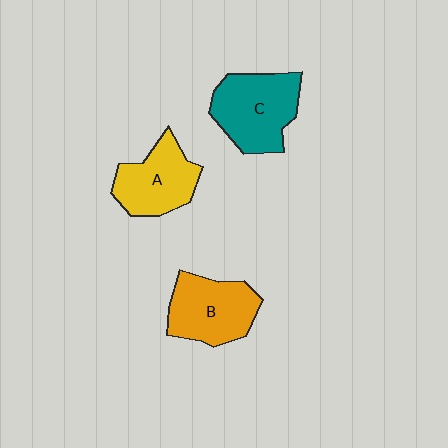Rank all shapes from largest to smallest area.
From largest to smallest: C (teal), B (orange), A (yellow).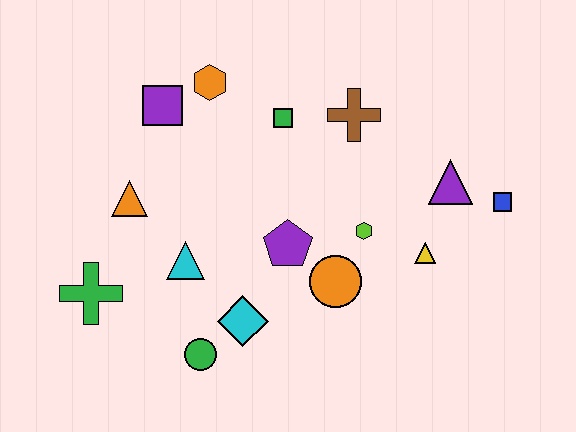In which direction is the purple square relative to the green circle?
The purple square is above the green circle.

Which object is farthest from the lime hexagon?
The green cross is farthest from the lime hexagon.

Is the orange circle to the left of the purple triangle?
Yes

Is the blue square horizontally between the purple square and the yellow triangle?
No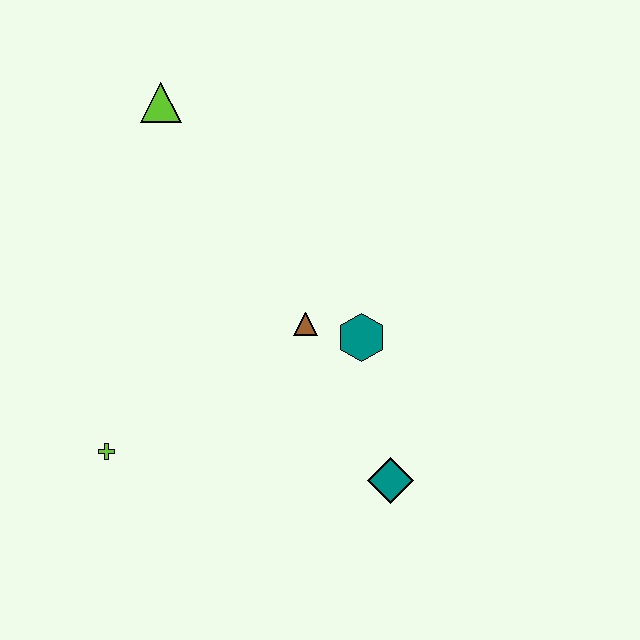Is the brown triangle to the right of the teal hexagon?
No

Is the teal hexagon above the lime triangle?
No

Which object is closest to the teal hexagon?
The brown triangle is closest to the teal hexagon.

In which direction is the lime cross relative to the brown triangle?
The lime cross is to the left of the brown triangle.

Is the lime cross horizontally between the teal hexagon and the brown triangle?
No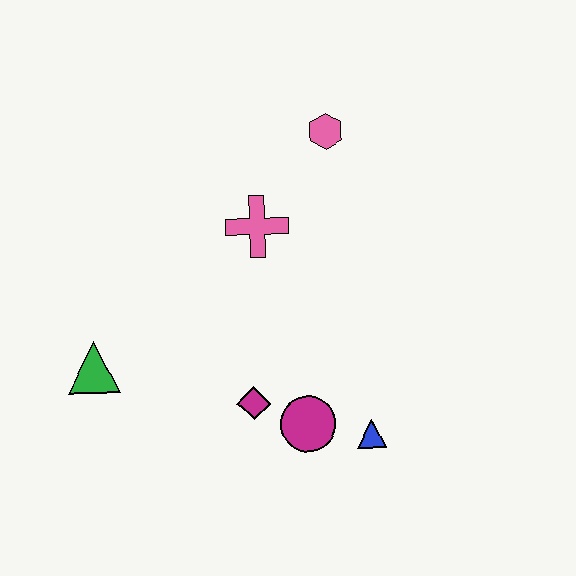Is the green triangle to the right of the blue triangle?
No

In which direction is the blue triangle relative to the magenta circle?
The blue triangle is to the right of the magenta circle.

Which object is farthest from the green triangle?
The pink hexagon is farthest from the green triangle.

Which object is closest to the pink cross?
The pink hexagon is closest to the pink cross.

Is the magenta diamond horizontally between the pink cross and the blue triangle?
No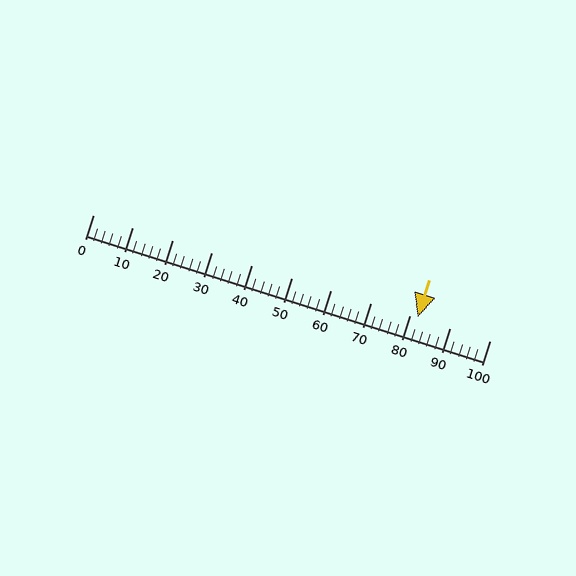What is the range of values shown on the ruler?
The ruler shows values from 0 to 100.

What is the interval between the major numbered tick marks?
The major tick marks are spaced 10 units apart.